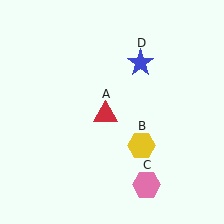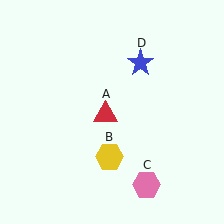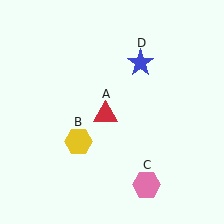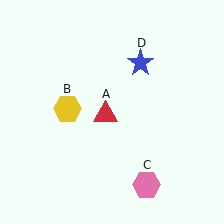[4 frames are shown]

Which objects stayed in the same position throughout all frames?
Red triangle (object A) and pink hexagon (object C) and blue star (object D) remained stationary.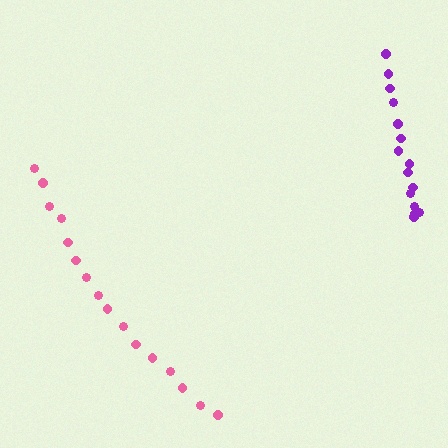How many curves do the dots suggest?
There are 2 distinct paths.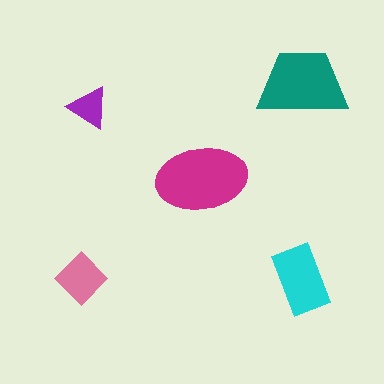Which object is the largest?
The magenta ellipse.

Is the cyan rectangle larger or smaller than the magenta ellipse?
Smaller.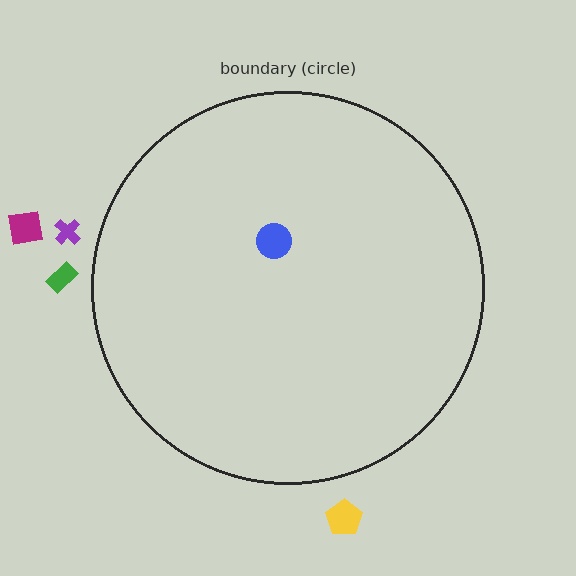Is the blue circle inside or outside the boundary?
Inside.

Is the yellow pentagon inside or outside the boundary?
Outside.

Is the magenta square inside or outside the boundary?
Outside.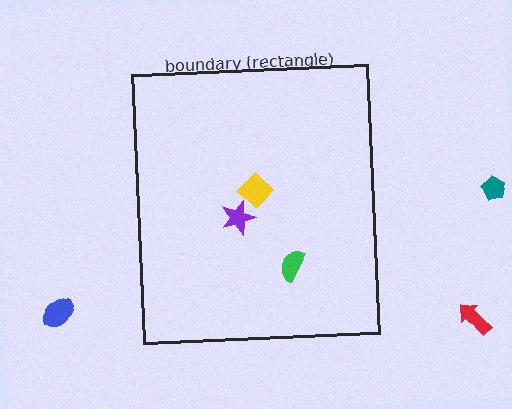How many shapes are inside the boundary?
3 inside, 3 outside.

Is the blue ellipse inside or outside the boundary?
Outside.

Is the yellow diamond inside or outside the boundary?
Inside.